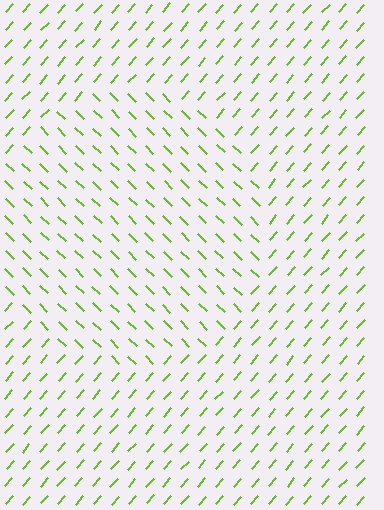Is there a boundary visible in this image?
Yes, there is a texture boundary formed by a change in line orientation.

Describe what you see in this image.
The image is filled with small lime line segments. A circle region in the image has lines oriented differently from the surrounding lines, creating a visible texture boundary.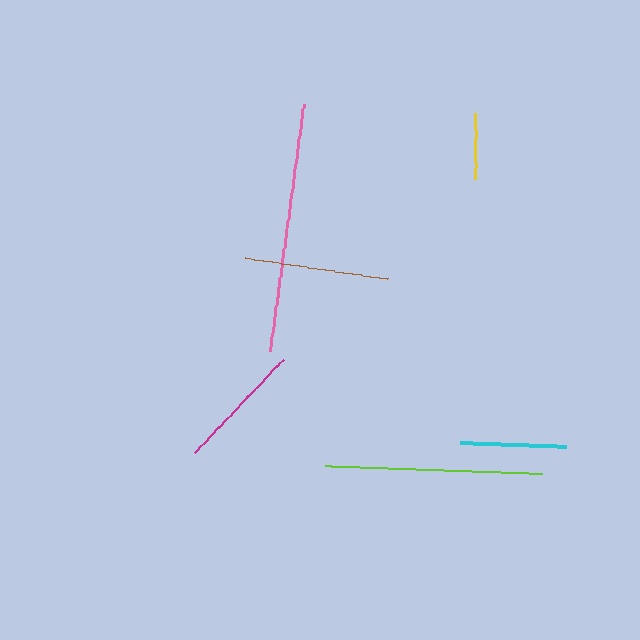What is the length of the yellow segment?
The yellow segment is approximately 66 pixels long.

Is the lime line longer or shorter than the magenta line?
The lime line is longer than the magenta line.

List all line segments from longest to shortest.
From longest to shortest: pink, lime, brown, magenta, cyan, yellow.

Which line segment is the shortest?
The yellow line is the shortest at approximately 66 pixels.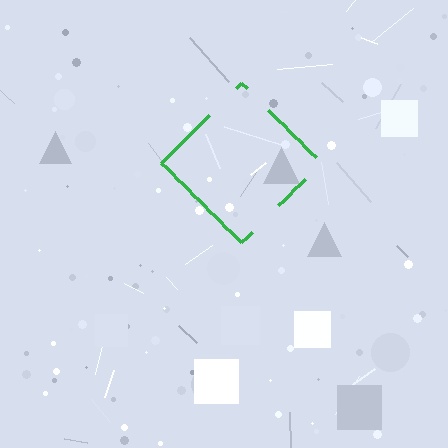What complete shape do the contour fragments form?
The contour fragments form a diamond.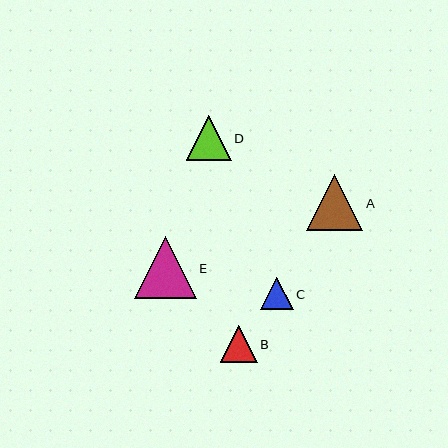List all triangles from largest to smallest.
From largest to smallest: E, A, D, B, C.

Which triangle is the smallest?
Triangle C is the smallest with a size of approximately 33 pixels.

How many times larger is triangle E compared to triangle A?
Triangle E is approximately 1.1 times the size of triangle A.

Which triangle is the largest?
Triangle E is the largest with a size of approximately 62 pixels.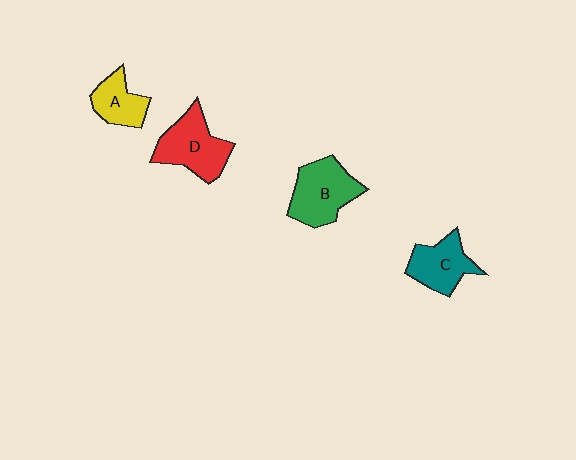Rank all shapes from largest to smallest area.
From largest to smallest: D (red), B (green), C (teal), A (yellow).